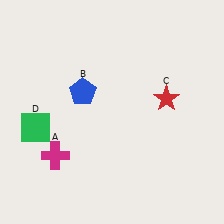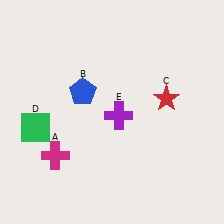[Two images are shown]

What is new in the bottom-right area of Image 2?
A purple cross (E) was added in the bottom-right area of Image 2.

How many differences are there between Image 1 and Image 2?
There is 1 difference between the two images.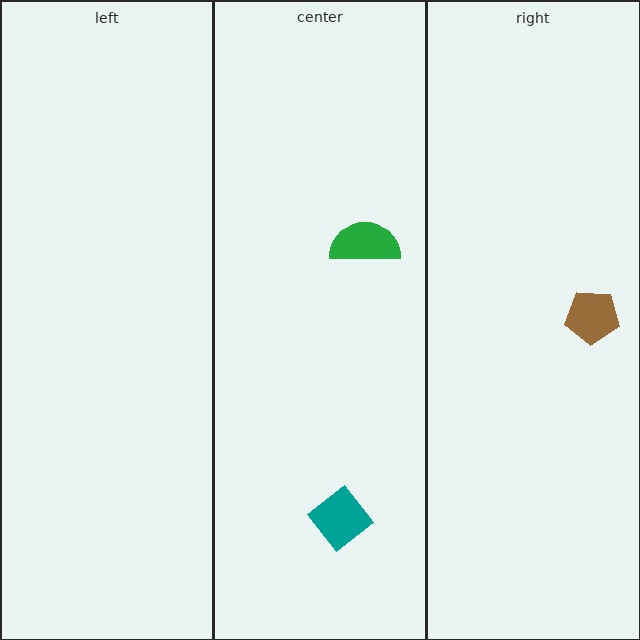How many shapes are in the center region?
2.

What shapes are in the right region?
The brown pentagon.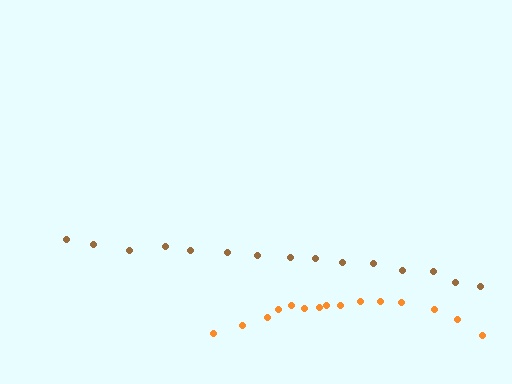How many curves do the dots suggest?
There are 2 distinct paths.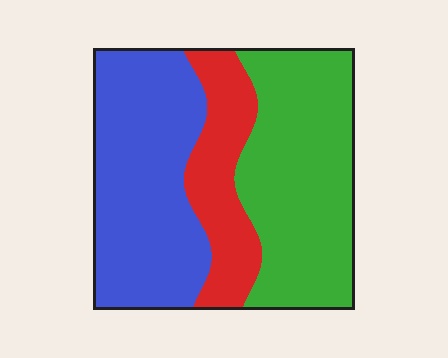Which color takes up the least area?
Red, at roughly 20%.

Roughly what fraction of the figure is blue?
Blue takes up about two fifths (2/5) of the figure.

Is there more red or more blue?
Blue.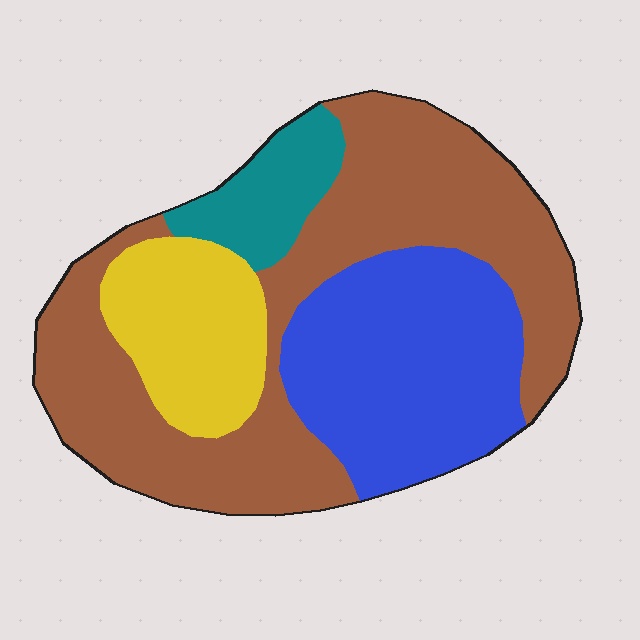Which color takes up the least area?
Teal, at roughly 10%.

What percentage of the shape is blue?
Blue covers about 30% of the shape.